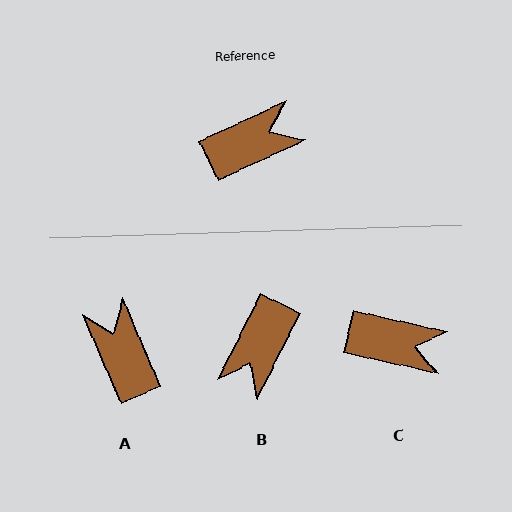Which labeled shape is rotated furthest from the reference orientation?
B, about 142 degrees away.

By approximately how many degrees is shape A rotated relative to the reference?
Approximately 88 degrees counter-clockwise.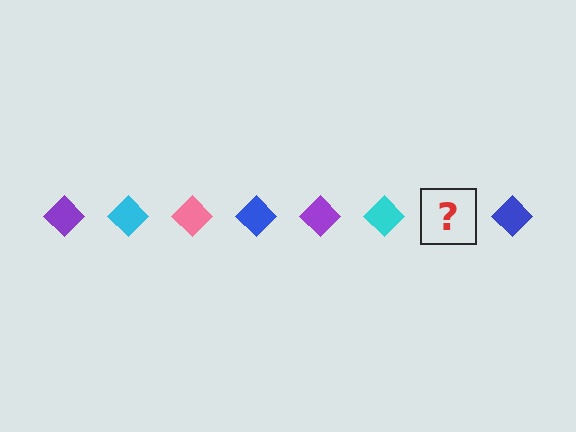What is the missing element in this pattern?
The missing element is a pink diamond.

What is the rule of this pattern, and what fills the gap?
The rule is that the pattern cycles through purple, cyan, pink, blue diamonds. The gap should be filled with a pink diamond.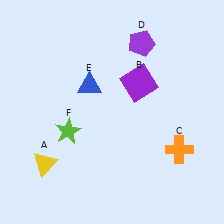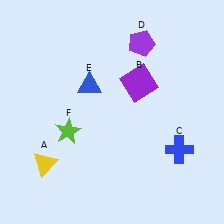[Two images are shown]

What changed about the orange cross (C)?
In Image 1, C is orange. In Image 2, it changed to blue.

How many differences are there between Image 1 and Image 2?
There is 1 difference between the two images.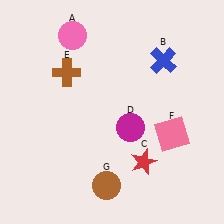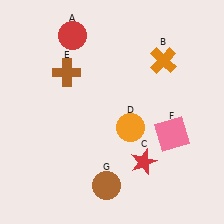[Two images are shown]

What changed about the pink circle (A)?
In Image 1, A is pink. In Image 2, it changed to red.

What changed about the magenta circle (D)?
In Image 1, D is magenta. In Image 2, it changed to orange.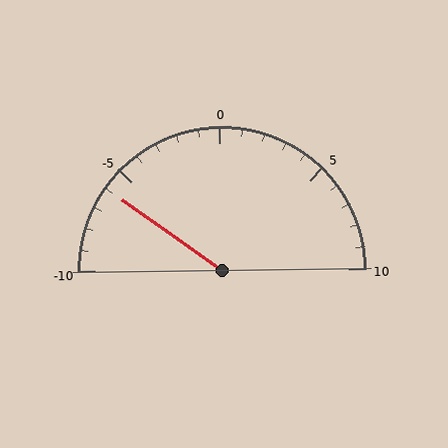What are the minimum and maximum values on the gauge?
The gauge ranges from -10 to 10.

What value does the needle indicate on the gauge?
The needle indicates approximately -6.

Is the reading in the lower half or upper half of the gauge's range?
The reading is in the lower half of the range (-10 to 10).